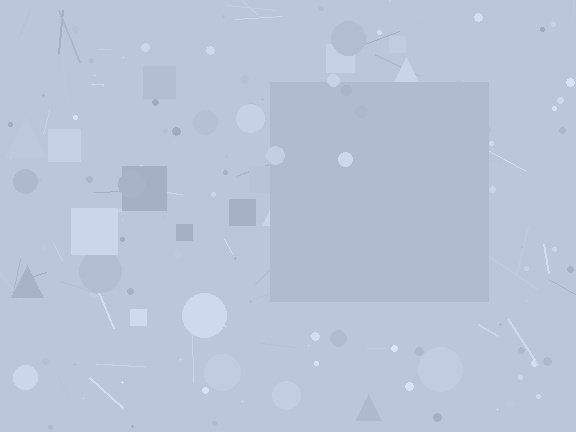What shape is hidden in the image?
A square is hidden in the image.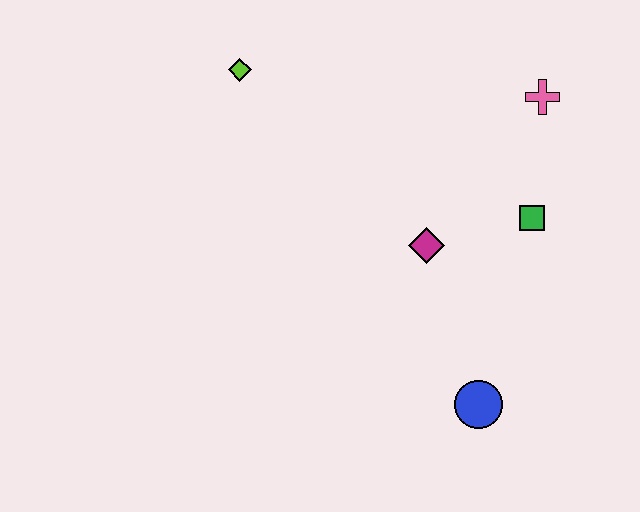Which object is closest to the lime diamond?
The magenta diamond is closest to the lime diamond.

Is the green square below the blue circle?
No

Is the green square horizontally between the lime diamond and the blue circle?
No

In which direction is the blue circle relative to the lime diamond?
The blue circle is below the lime diamond.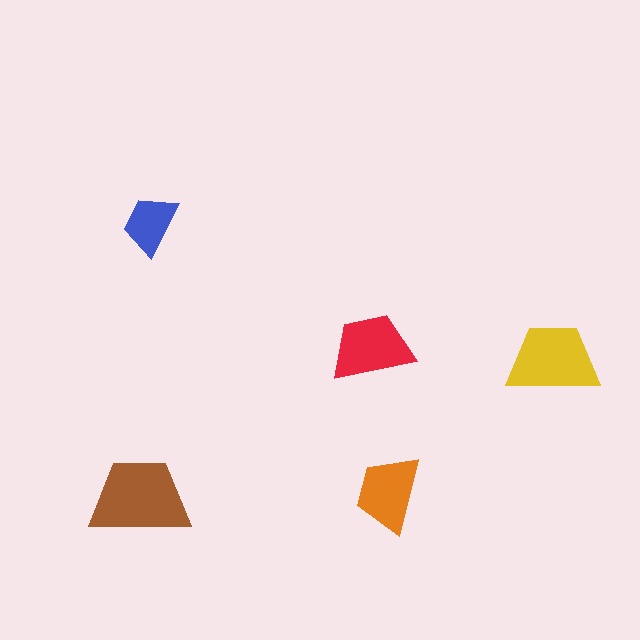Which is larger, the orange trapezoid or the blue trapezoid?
The orange one.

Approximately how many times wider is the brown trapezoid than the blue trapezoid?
About 1.5 times wider.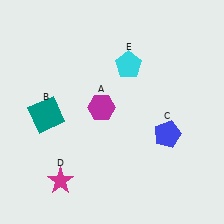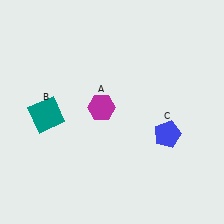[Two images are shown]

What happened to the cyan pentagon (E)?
The cyan pentagon (E) was removed in Image 2. It was in the top-right area of Image 1.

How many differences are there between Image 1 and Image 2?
There are 2 differences between the two images.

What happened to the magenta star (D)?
The magenta star (D) was removed in Image 2. It was in the bottom-left area of Image 1.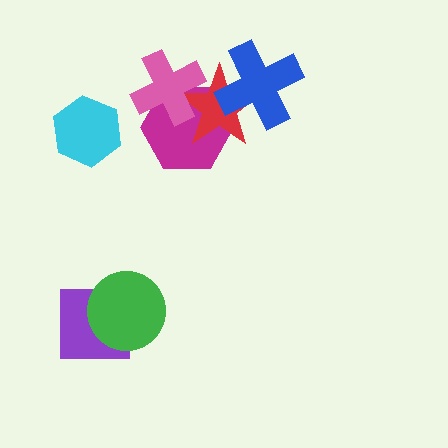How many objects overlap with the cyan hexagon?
0 objects overlap with the cyan hexagon.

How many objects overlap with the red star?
3 objects overlap with the red star.